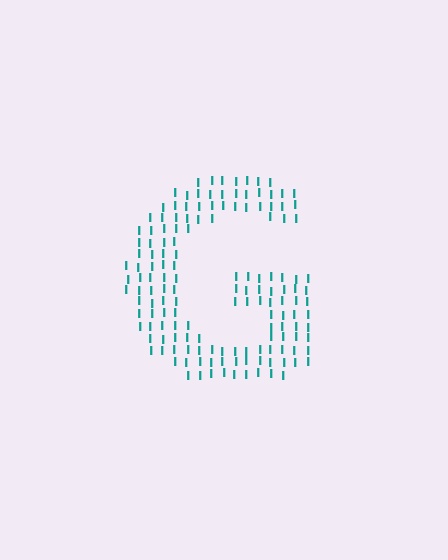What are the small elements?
The small elements are letter I's.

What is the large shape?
The large shape is the letter G.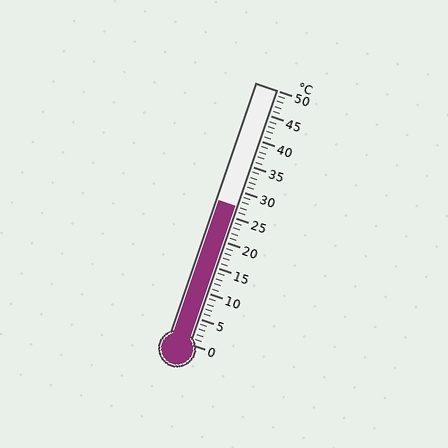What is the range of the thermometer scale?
The thermometer scale ranges from 0°C to 50°C.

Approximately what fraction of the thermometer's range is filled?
The thermometer is filled to approximately 55% of its range.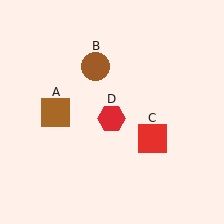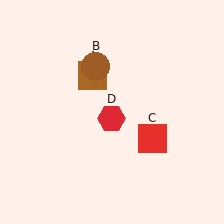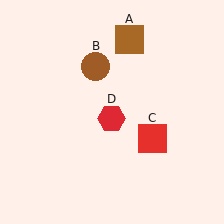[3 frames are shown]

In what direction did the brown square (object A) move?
The brown square (object A) moved up and to the right.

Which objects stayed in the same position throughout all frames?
Brown circle (object B) and red square (object C) and red hexagon (object D) remained stationary.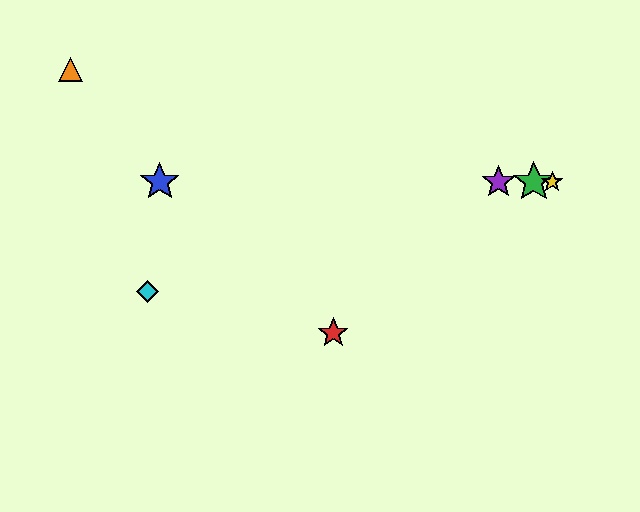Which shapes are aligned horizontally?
The blue star, the green star, the yellow star, the purple star are aligned horizontally.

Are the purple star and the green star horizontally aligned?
Yes, both are at y≈182.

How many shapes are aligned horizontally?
4 shapes (the blue star, the green star, the yellow star, the purple star) are aligned horizontally.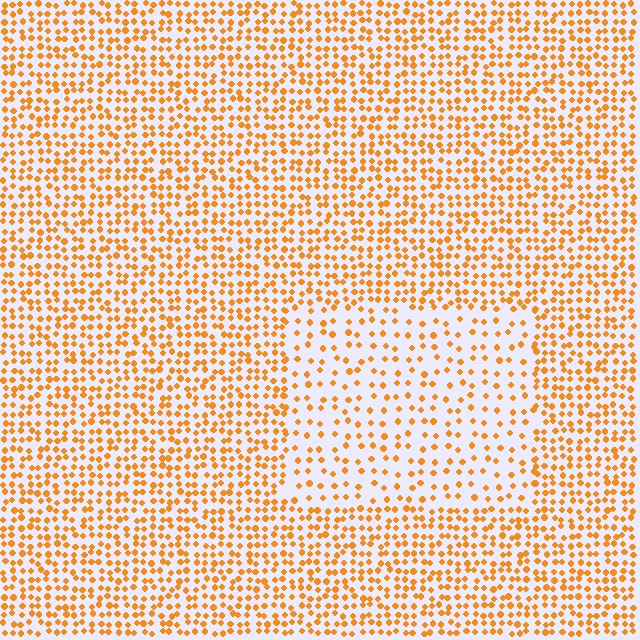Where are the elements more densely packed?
The elements are more densely packed outside the rectangle boundary.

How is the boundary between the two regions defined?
The boundary is defined by a change in element density (approximately 2.1x ratio). All elements are the same color, size, and shape.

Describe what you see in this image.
The image contains small orange elements arranged at two different densities. A rectangle-shaped region is visible where the elements are less densely packed than the surrounding area.